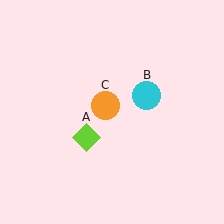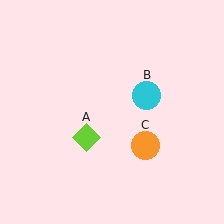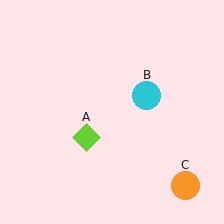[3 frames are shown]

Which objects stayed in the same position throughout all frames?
Lime diamond (object A) and cyan circle (object B) remained stationary.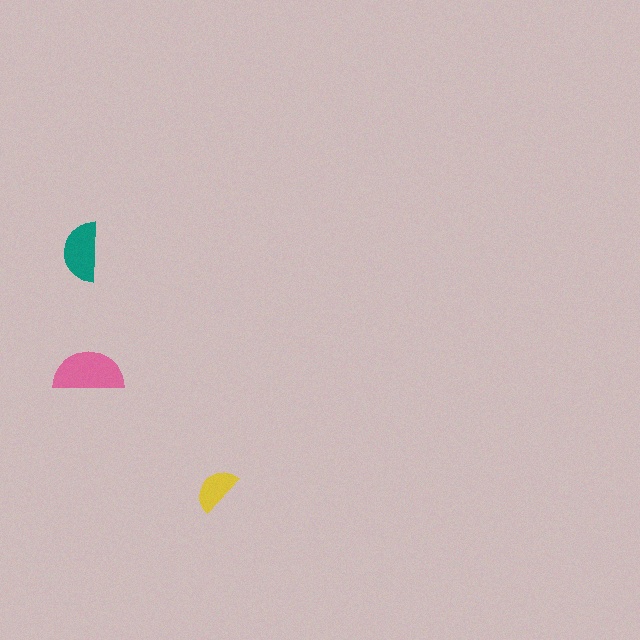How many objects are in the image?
There are 3 objects in the image.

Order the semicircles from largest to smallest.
the pink one, the teal one, the yellow one.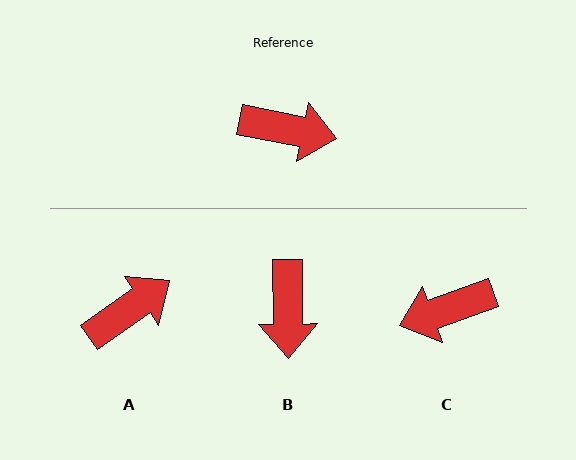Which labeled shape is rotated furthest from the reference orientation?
C, about 149 degrees away.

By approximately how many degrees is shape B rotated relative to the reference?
Approximately 79 degrees clockwise.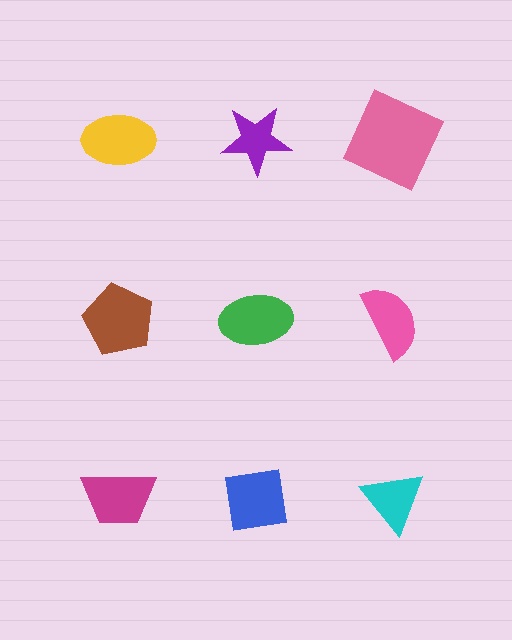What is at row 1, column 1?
A yellow ellipse.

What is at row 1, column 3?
A pink square.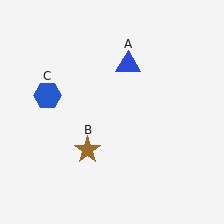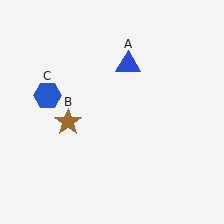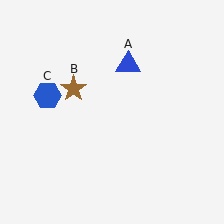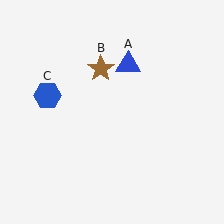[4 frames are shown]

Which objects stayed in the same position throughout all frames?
Blue triangle (object A) and blue hexagon (object C) remained stationary.